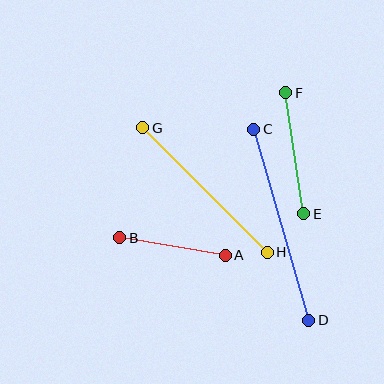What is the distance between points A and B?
The distance is approximately 107 pixels.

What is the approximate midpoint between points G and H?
The midpoint is at approximately (205, 190) pixels.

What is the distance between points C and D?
The distance is approximately 198 pixels.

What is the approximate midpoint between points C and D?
The midpoint is at approximately (281, 225) pixels.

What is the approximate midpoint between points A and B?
The midpoint is at approximately (173, 247) pixels.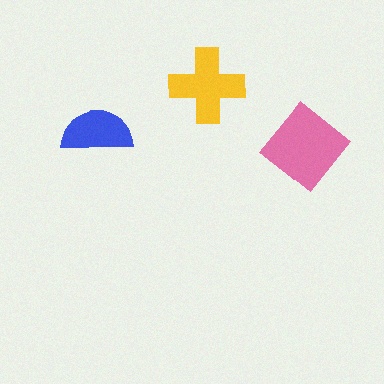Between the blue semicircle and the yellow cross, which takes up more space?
The yellow cross.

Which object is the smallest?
The blue semicircle.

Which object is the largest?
The pink diamond.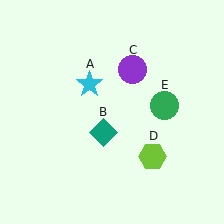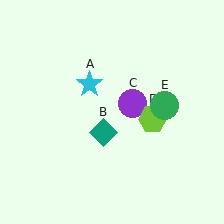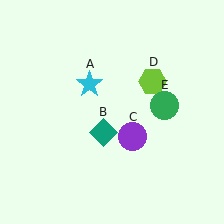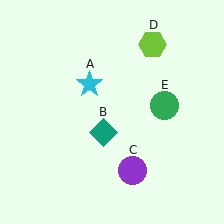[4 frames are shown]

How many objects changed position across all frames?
2 objects changed position: purple circle (object C), lime hexagon (object D).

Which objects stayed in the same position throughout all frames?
Cyan star (object A) and teal diamond (object B) and green circle (object E) remained stationary.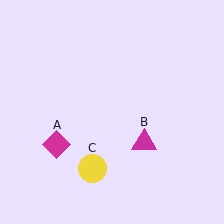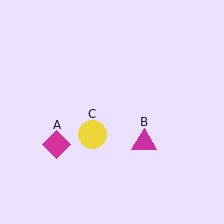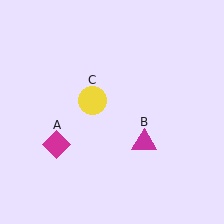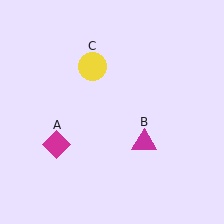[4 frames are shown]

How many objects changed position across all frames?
1 object changed position: yellow circle (object C).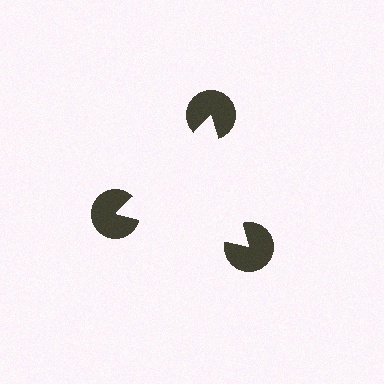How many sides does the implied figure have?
3 sides.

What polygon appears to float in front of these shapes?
An illusory triangle — its edges are inferred from the aligned wedge cuts in the pac-man discs, not physically drawn.